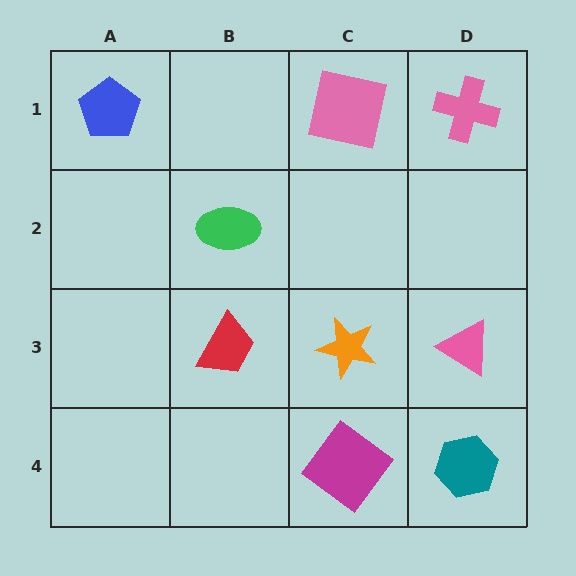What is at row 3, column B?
A red trapezoid.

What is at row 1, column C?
A pink square.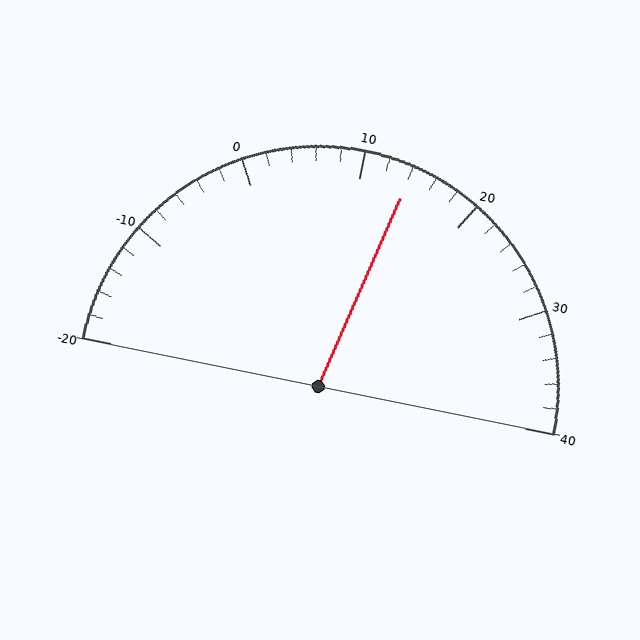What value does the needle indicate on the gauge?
The needle indicates approximately 14.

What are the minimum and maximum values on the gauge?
The gauge ranges from -20 to 40.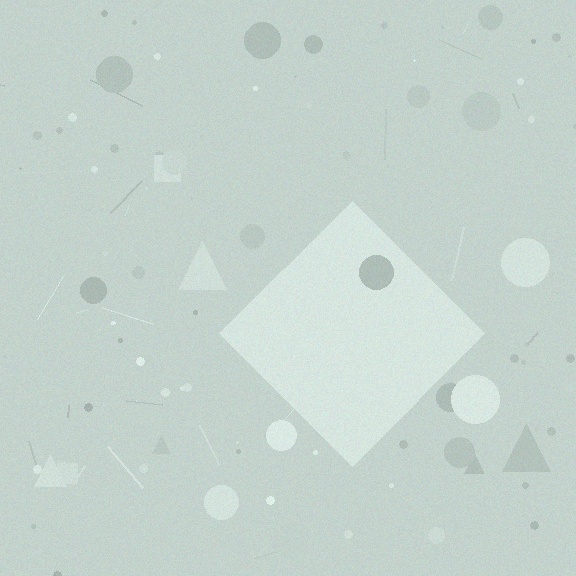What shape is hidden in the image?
A diamond is hidden in the image.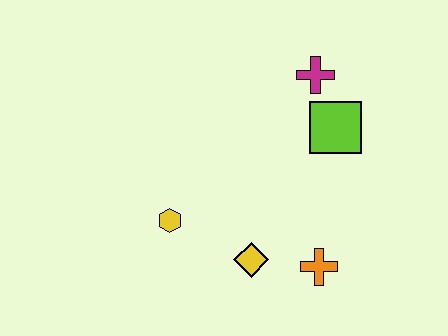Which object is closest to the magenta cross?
The lime square is closest to the magenta cross.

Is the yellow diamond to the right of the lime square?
No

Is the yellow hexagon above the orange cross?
Yes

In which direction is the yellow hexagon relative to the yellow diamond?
The yellow hexagon is to the left of the yellow diamond.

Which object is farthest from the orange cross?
The magenta cross is farthest from the orange cross.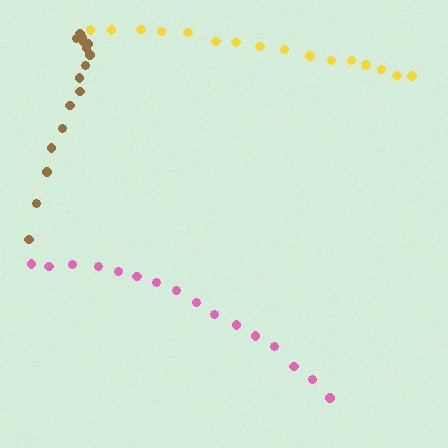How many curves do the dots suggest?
There are 3 distinct paths.